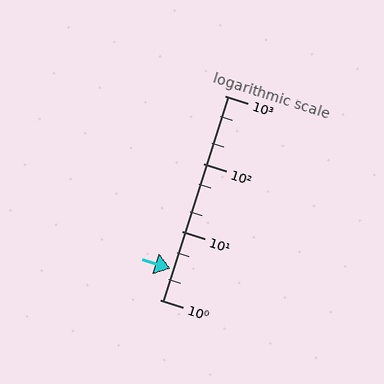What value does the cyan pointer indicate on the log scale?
The pointer indicates approximately 2.9.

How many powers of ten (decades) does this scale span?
The scale spans 3 decades, from 1 to 1000.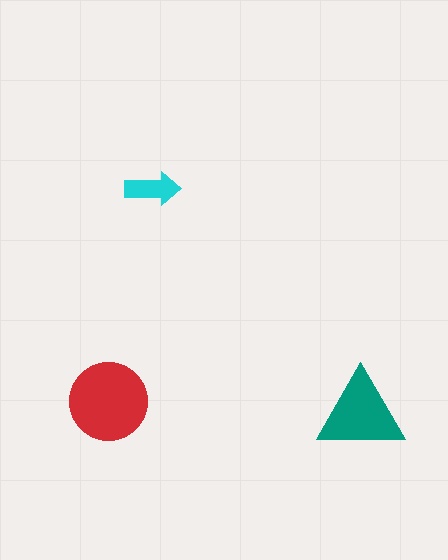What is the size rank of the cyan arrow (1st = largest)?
3rd.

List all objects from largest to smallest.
The red circle, the teal triangle, the cyan arrow.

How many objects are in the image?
There are 3 objects in the image.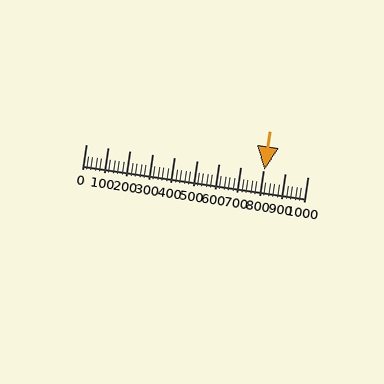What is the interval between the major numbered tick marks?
The major tick marks are spaced 100 units apart.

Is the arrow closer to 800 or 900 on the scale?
The arrow is closer to 800.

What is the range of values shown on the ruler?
The ruler shows values from 0 to 1000.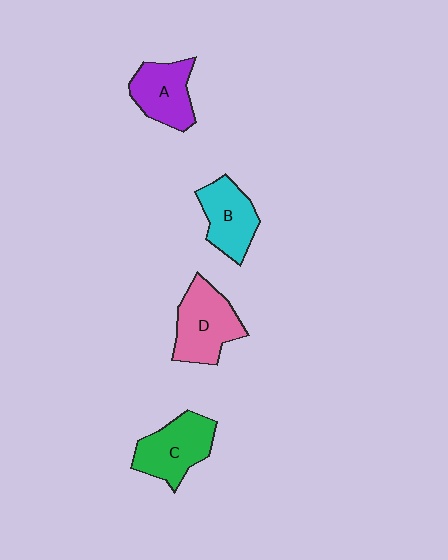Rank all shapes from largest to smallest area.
From largest to smallest: D (pink), C (green), B (cyan), A (purple).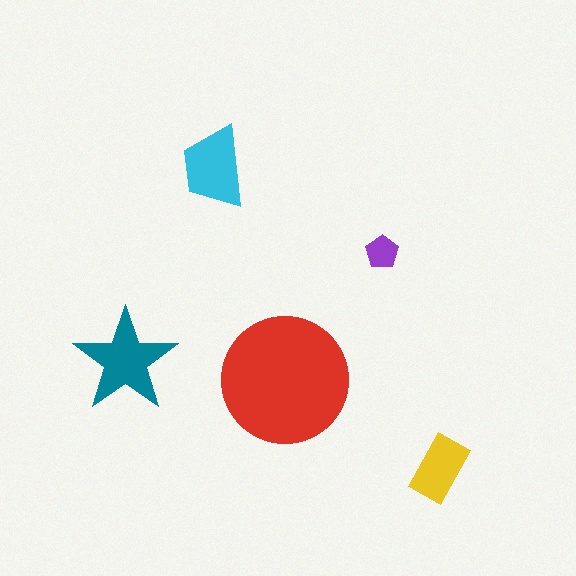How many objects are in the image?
There are 5 objects in the image.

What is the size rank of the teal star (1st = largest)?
2nd.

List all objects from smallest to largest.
The purple pentagon, the yellow rectangle, the cyan trapezoid, the teal star, the red circle.